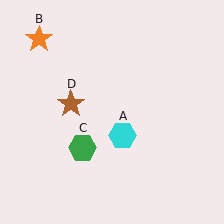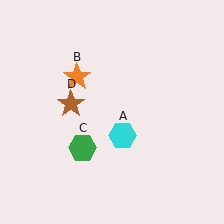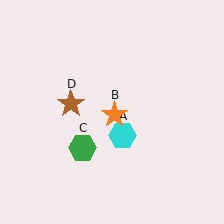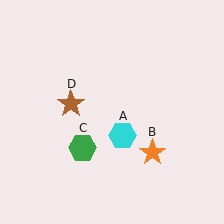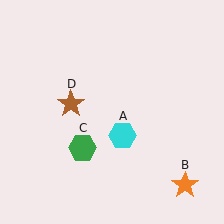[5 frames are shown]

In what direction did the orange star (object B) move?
The orange star (object B) moved down and to the right.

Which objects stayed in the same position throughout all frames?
Cyan hexagon (object A) and green hexagon (object C) and brown star (object D) remained stationary.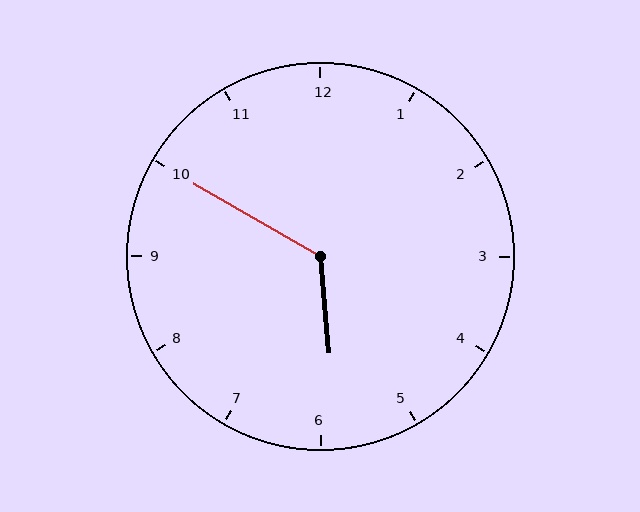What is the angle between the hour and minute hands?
Approximately 125 degrees.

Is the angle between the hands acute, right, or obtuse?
It is obtuse.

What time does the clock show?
5:50.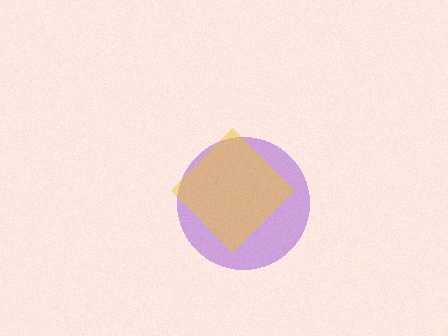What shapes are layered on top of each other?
The layered shapes are: a purple circle, a yellow diamond.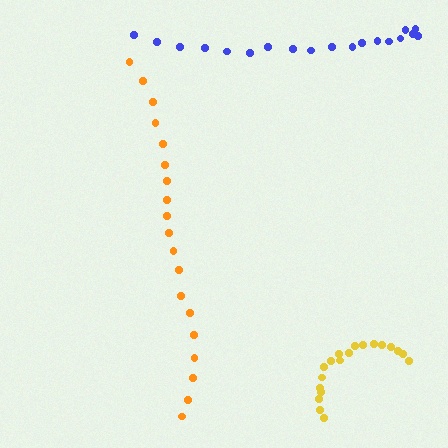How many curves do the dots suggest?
There are 3 distinct paths.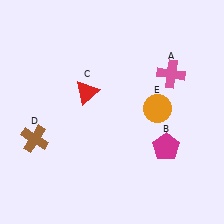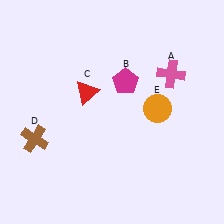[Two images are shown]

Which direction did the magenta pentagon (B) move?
The magenta pentagon (B) moved up.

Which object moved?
The magenta pentagon (B) moved up.